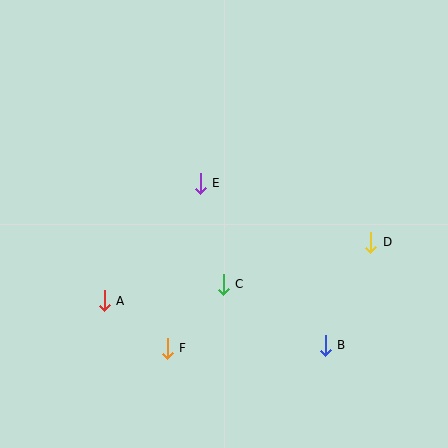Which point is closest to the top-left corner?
Point E is closest to the top-left corner.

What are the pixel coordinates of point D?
Point D is at (371, 242).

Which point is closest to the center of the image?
Point E at (200, 183) is closest to the center.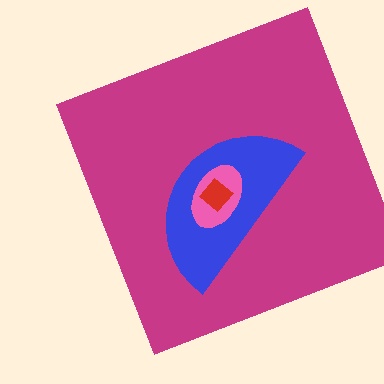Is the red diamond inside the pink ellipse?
Yes.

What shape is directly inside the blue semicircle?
The pink ellipse.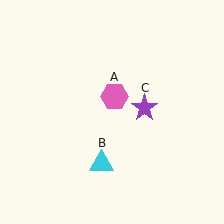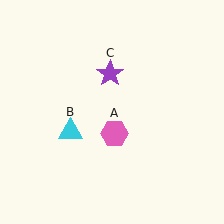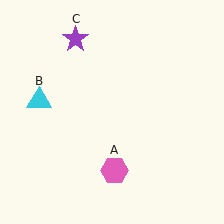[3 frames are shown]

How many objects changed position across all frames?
3 objects changed position: pink hexagon (object A), cyan triangle (object B), purple star (object C).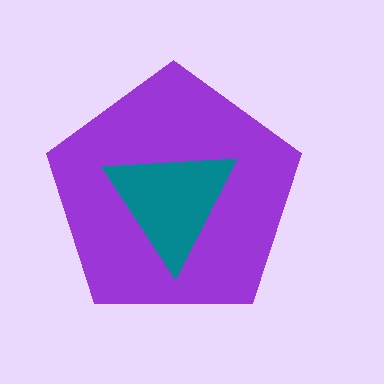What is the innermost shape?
The teal triangle.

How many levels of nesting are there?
2.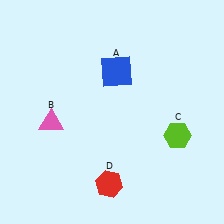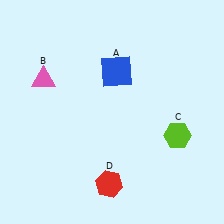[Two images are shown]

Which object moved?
The pink triangle (B) moved up.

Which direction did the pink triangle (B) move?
The pink triangle (B) moved up.